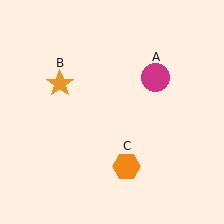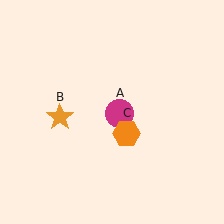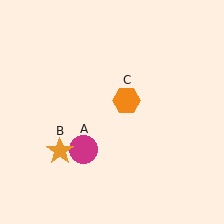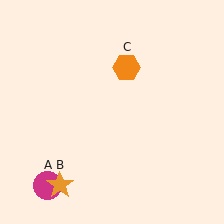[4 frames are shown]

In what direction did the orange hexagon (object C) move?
The orange hexagon (object C) moved up.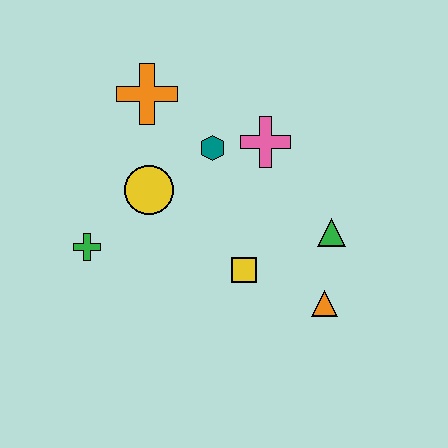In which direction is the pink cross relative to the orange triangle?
The pink cross is above the orange triangle.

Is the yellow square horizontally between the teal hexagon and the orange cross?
No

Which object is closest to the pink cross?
The teal hexagon is closest to the pink cross.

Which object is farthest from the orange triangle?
The orange cross is farthest from the orange triangle.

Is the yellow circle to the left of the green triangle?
Yes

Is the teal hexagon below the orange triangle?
No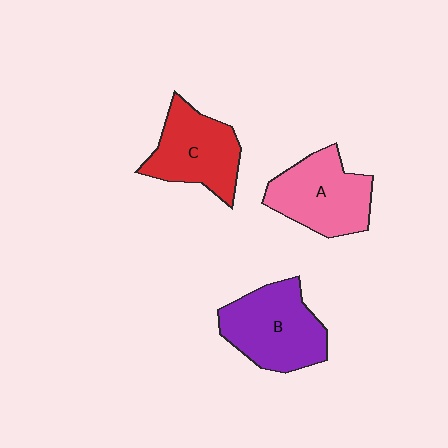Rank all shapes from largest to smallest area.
From largest to smallest: B (purple), A (pink), C (red).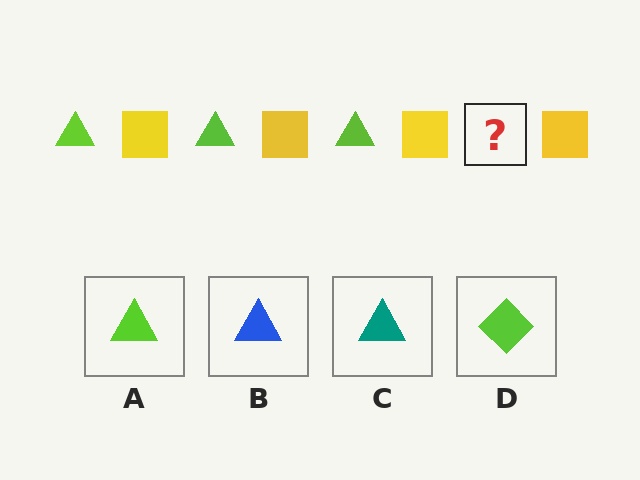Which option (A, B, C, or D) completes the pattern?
A.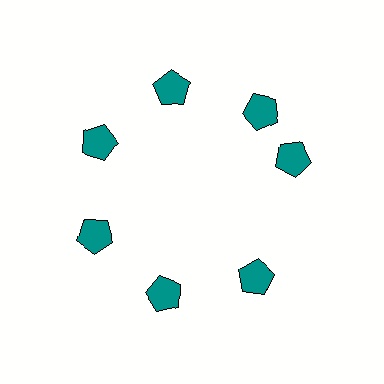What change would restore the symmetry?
The symmetry would be restored by rotating it back into even spacing with its neighbors so that all 7 pentagons sit at equal angles and equal distance from the center.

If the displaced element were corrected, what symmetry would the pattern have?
It would have 7-fold rotational symmetry — the pattern would map onto itself every 51 degrees.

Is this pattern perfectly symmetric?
No. The 7 teal pentagons are arranged in a ring, but one element near the 3 o'clock position is rotated out of alignment along the ring, breaking the 7-fold rotational symmetry.